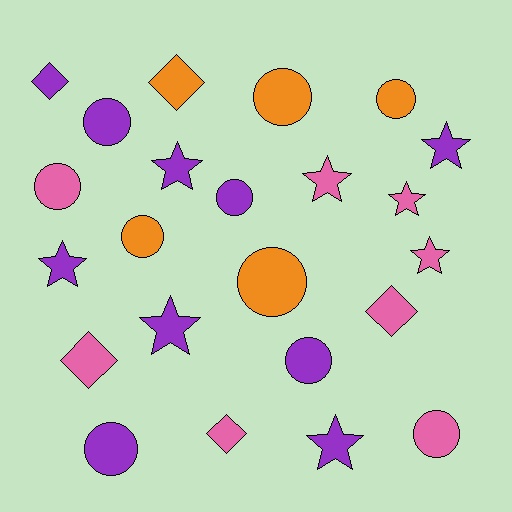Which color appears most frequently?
Purple, with 10 objects.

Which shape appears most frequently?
Circle, with 10 objects.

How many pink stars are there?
There are 3 pink stars.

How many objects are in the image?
There are 23 objects.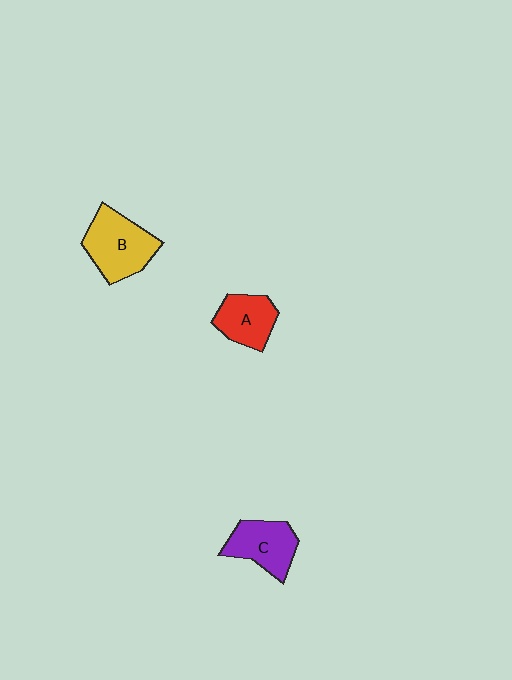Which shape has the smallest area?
Shape A (red).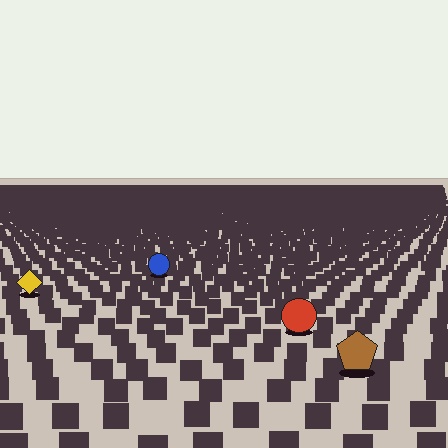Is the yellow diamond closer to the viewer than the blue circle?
Yes. The yellow diamond is closer — you can tell from the texture gradient: the ground texture is coarser near it.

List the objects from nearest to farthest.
From nearest to farthest: the brown pentagon, the red circle, the yellow diamond, the blue circle.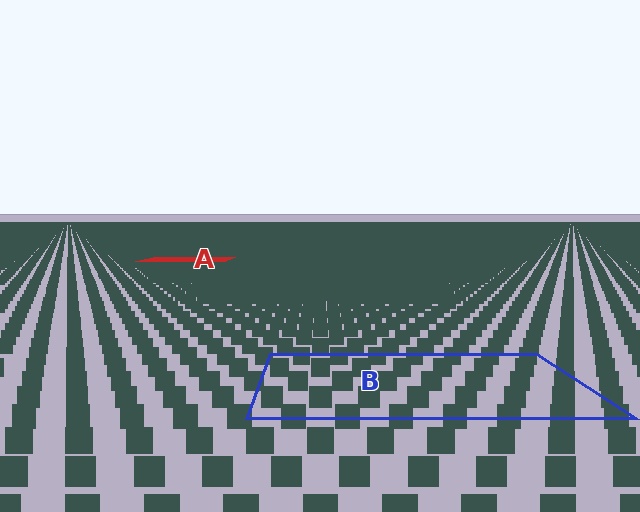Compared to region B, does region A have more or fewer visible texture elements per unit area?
Region A has more texture elements per unit area — they are packed more densely because it is farther away.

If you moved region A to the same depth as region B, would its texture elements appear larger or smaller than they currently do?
They would appear larger. At a closer depth, the same texture elements are projected at a bigger on-screen size.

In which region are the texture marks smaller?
The texture marks are smaller in region A, because it is farther away.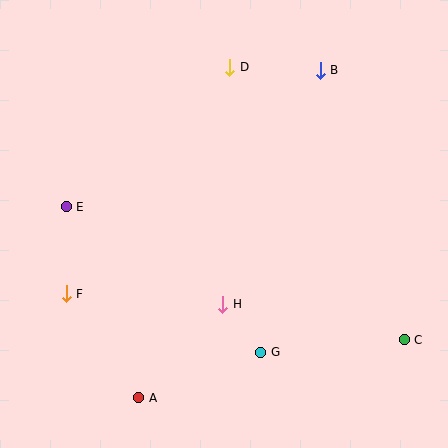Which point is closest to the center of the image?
Point H at (223, 304) is closest to the center.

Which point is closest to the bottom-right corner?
Point C is closest to the bottom-right corner.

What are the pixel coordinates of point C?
Point C is at (404, 340).